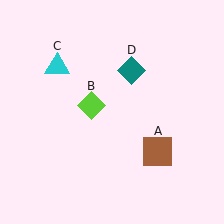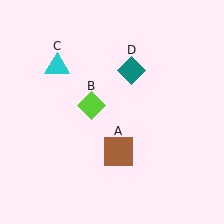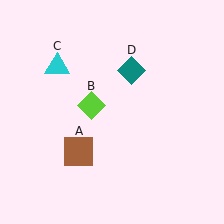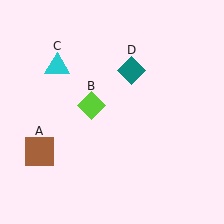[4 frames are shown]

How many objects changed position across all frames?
1 object changed position: brown square (object A).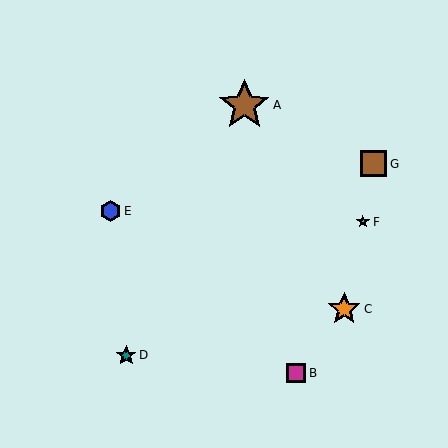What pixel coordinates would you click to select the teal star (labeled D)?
Click at (126, 355) to select the teal star D.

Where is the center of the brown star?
The center of the brown star is at (244, 105).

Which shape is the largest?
The brown star (labeled A) is the largest.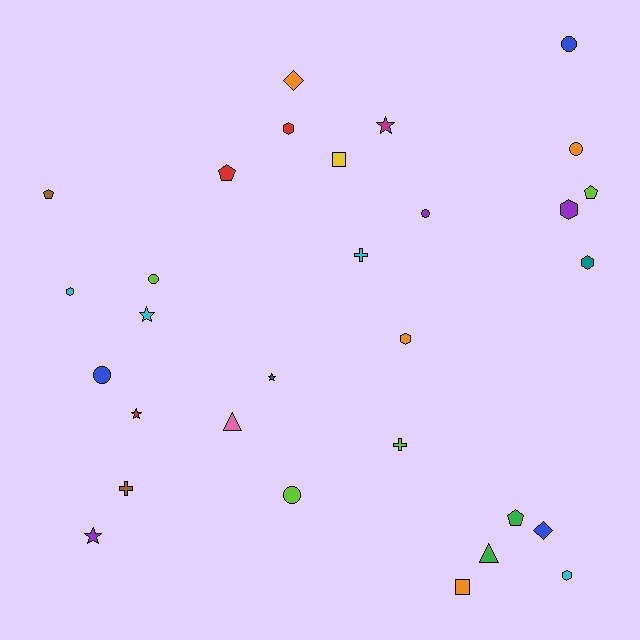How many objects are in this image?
There are 30 objects.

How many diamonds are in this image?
There are 2 diamonds.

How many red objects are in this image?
There are 3 red objects.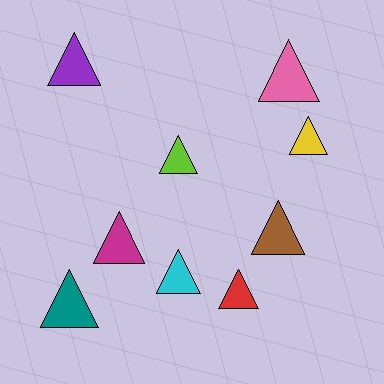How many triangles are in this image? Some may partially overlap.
There are 9 triangles.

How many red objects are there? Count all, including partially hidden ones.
There is 1 red object.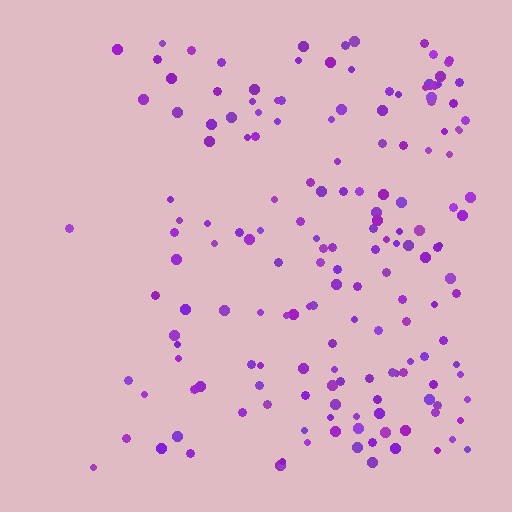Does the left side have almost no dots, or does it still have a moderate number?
Still a moderate number, just noticeably fewer than the right.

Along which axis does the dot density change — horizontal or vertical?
Horizontal.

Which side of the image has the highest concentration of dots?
The right.